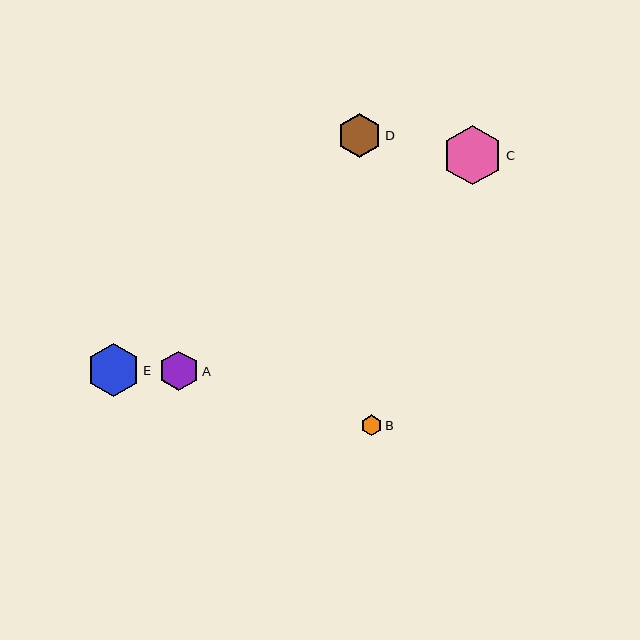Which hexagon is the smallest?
Hexagon B is the smallest with a size of approximately 21 pixels.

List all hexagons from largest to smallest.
From largest to smallest: C, E, D, A, B.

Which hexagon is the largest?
Hexagon C is the largest with a size of approximately 60 pixels.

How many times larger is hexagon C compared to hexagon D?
Hexagon C is approximately 1.4 times the size of hexagon D.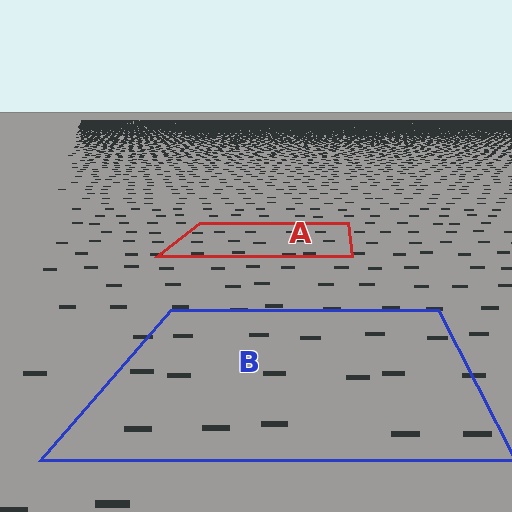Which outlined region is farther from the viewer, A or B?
Region A is farther from the viewer — the texture elements inside it appear smaller and more densely packed.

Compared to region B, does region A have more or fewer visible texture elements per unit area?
Region A has more texture elements per unit area — they are packed more densely because it is farther away.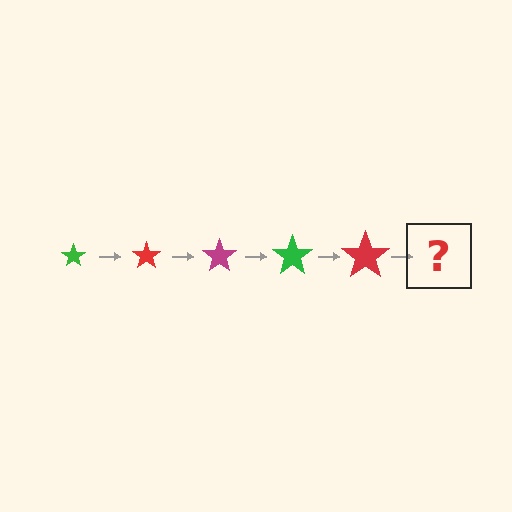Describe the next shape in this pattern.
It should be a magenta star, larger than the previous one.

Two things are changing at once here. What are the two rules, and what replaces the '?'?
The two rules are that the star grows larger each step and the color cycles through green, red, and magenta. The '?' should be a magenta star, larger than the previous one.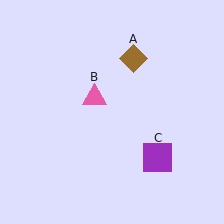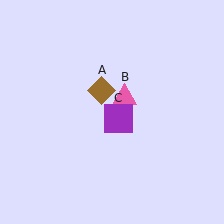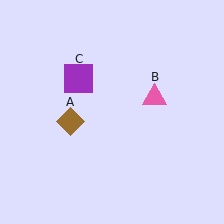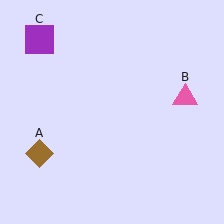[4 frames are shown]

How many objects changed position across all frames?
3 objects changed position: brown diamond (object A), pink triangle (object B), purple square (object C).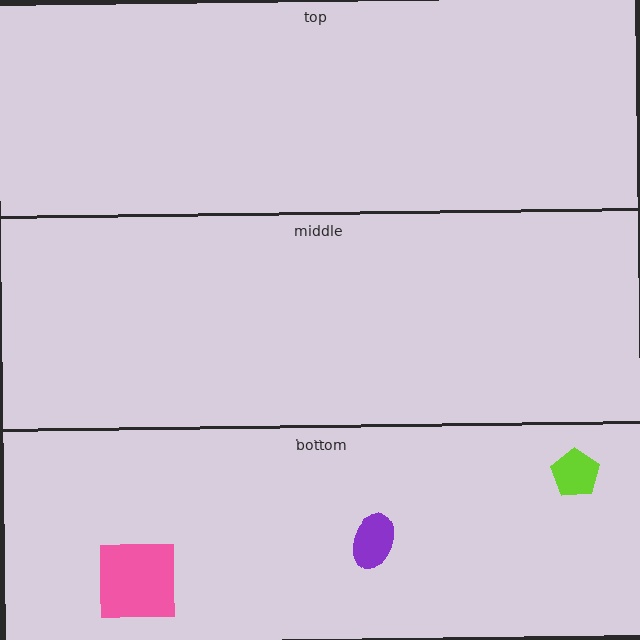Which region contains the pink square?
The bottom region.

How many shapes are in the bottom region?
3.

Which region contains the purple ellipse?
The bottom region.